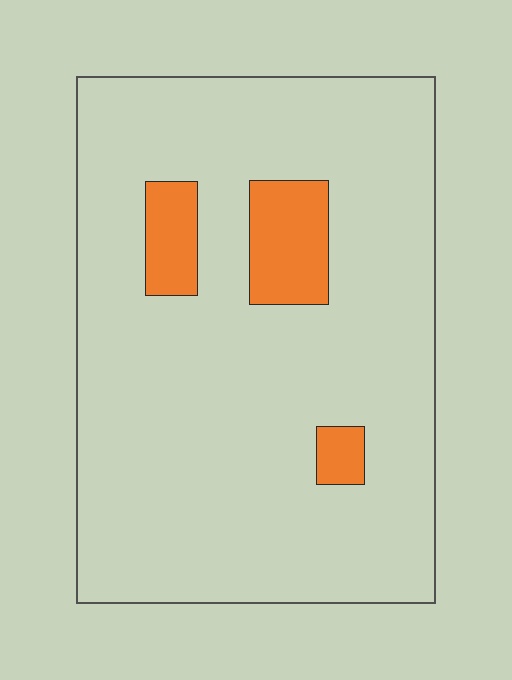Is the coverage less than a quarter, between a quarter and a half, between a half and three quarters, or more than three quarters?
Less than a quarter.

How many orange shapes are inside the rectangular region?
3.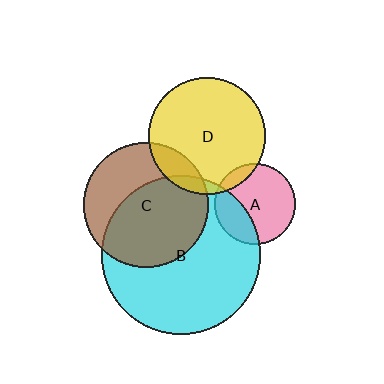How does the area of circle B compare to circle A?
Approximately 3.8 times.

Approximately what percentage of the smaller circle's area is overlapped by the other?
Approximately 10%.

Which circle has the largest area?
Circle B (cyan).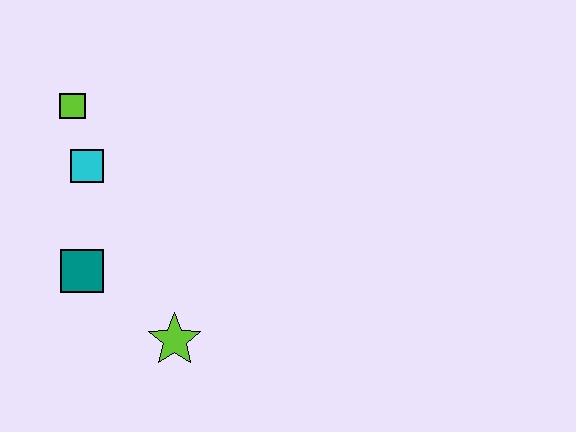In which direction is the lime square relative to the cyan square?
The lime square is above the cyan square.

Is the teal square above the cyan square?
No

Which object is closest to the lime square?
The cyan square is closest to the lime square.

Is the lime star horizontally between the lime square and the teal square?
No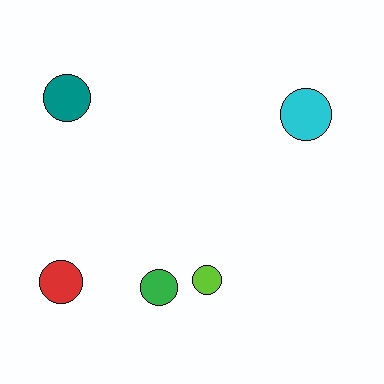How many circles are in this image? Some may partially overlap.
There are 5 circles.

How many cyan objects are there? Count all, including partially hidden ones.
There is 1 cyan object.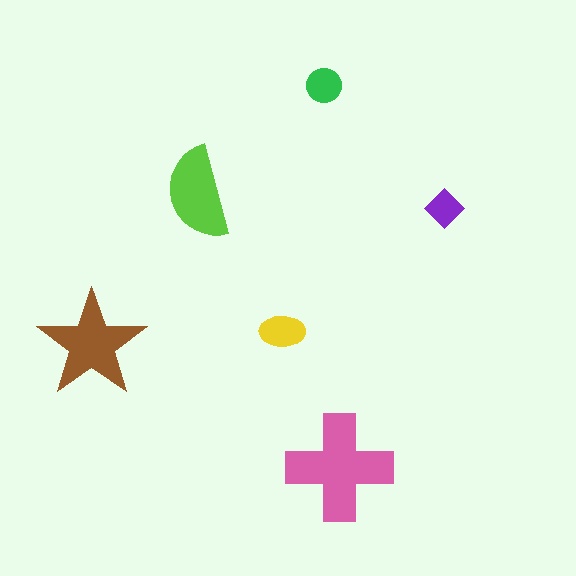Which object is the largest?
The pink cross.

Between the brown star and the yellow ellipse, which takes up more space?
The brown star.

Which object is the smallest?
The purple diamond.